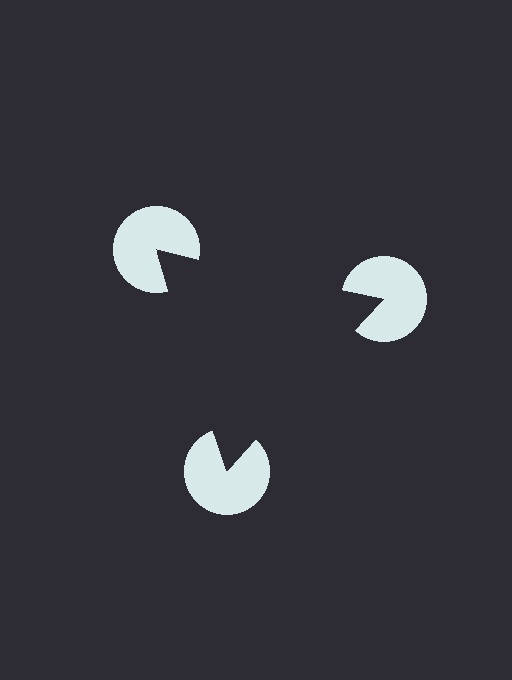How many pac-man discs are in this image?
There are 3 — one at each vertex of the illusory triangle.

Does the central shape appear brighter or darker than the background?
It typically appears slightly darker than the background, even though no actual brightness change is drawn.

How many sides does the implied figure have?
3 sides.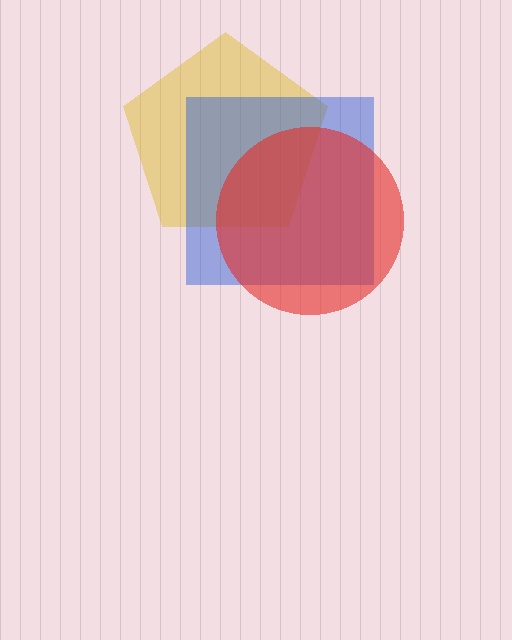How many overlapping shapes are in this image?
There are 3 overlapping shapes in the image.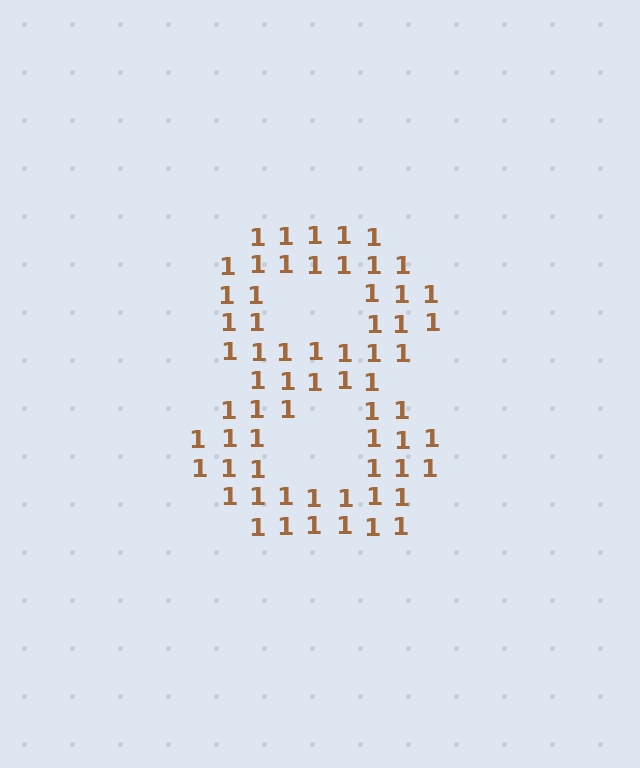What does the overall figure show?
The overall figure shows the digit 8.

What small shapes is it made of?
It is made of small digit 1's.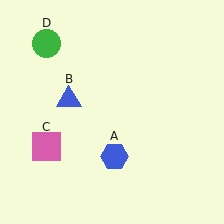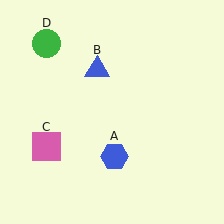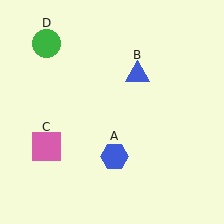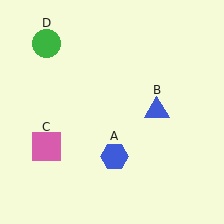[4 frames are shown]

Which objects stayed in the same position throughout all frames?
Blue hexagon (object A) and pink square (object C) and green circle (object D) remained stationary.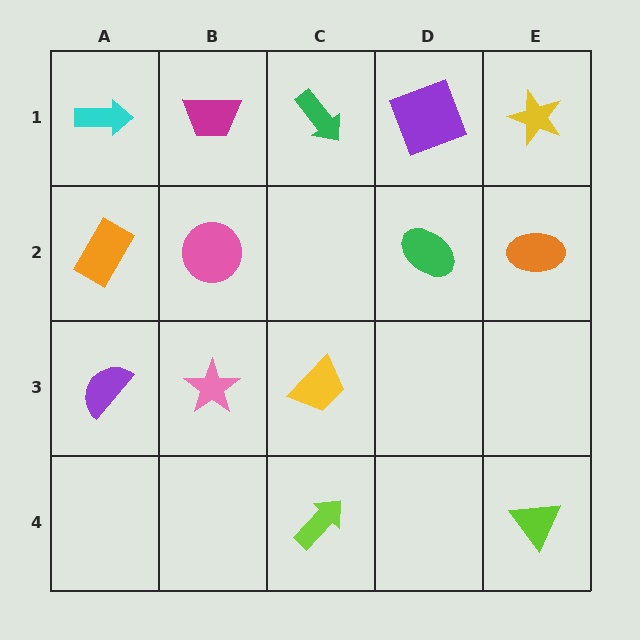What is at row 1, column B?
A magenta trapezoid.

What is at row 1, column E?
A yellow star.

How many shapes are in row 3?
3 shapes.